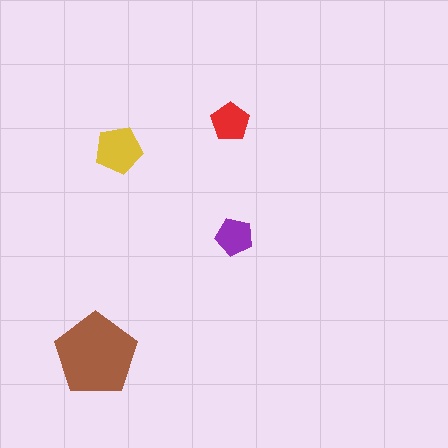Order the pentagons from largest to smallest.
the brown one, the yellow one, the red one, the purple one.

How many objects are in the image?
There are 4 objects in the image.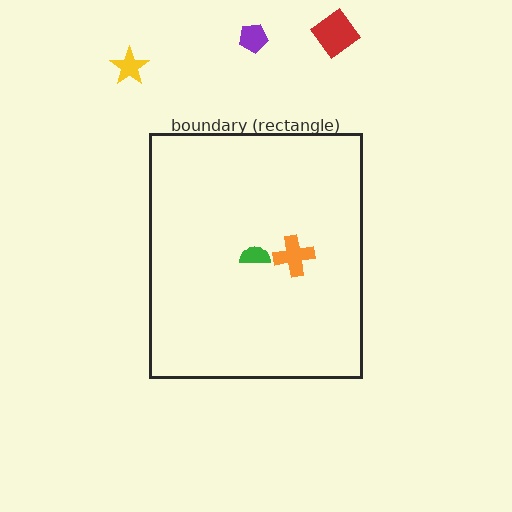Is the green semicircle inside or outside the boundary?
Inside.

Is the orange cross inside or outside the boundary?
Inside.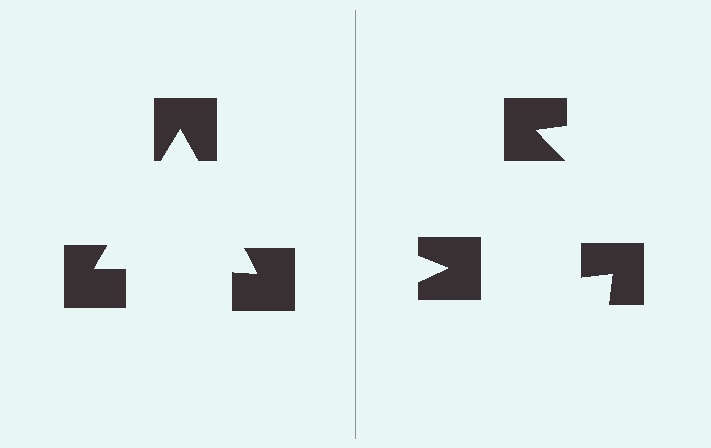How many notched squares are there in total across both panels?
6 — 3 on each side.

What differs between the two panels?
The notched squares are positioned identically on both sides; only the wedge orientations differ. On the left they align to a triangle; on the right they are misaligned.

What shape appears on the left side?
An illusory triangle.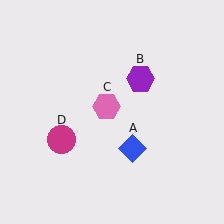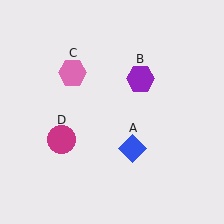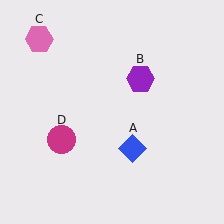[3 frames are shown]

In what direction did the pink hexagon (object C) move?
The pink hexagon (object C) moved up and to the left.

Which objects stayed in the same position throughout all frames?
Blue diamond (object A) and purple hexagon (object B) and magenta circle (object D) remained stationary.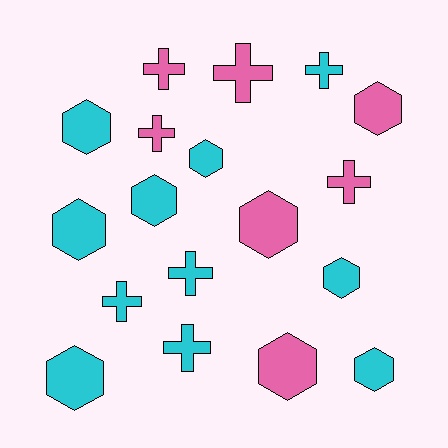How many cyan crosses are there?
There are 4 cyan crosses.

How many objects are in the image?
There are 18 objects.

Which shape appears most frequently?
Hexagon, with 10 objects.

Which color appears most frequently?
Cyan, with 11 objects.